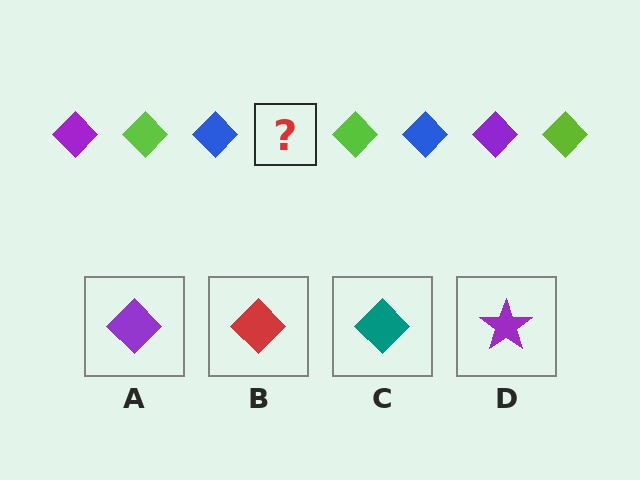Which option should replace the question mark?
Option A.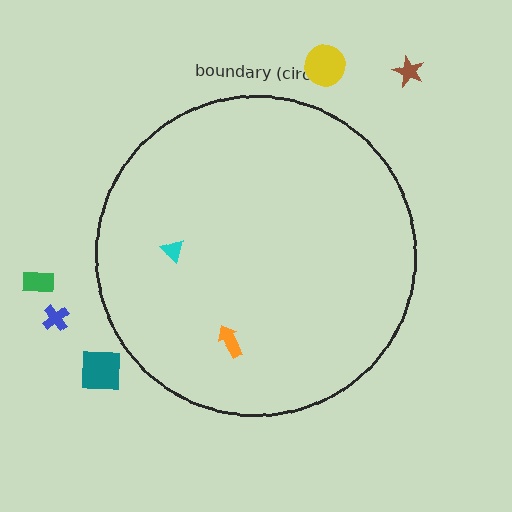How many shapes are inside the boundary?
2 inside, 5 outside.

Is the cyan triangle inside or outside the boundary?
Inside.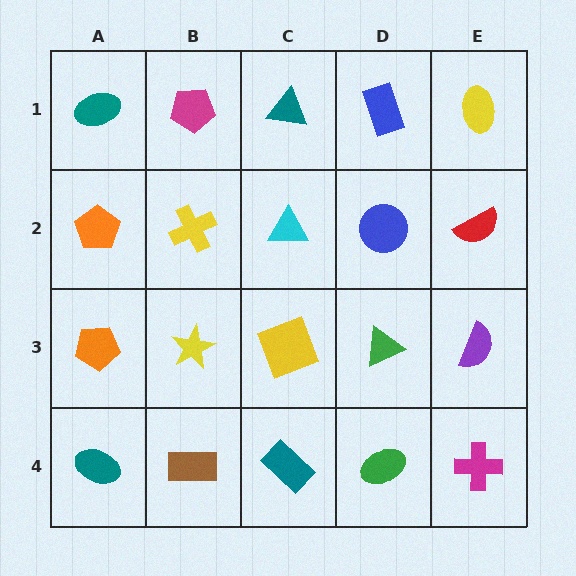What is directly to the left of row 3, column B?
An orange pentagon.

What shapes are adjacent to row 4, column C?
A yellow square (row 3, column C), a brown rectangle (row 4, column B), a green ellipse (row 4, column D).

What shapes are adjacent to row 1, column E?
A red semicircle (row 2, column E), a blue rectangle (row 1, column D).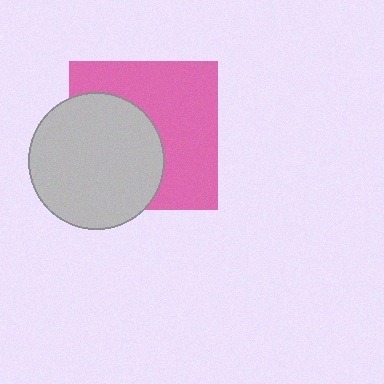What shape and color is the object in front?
The object in front is a light gray circle.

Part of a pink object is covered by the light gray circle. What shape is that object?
It is a square.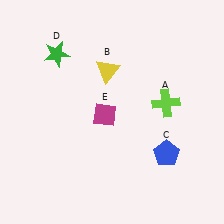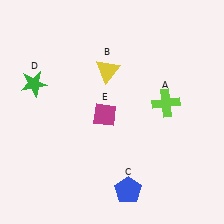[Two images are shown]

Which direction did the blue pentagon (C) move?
The blue pentagon (C) moved left.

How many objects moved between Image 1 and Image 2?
2 objects moved between the two images.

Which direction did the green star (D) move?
The green star (D) moved down.